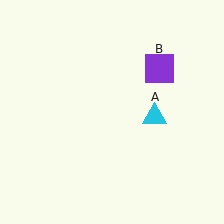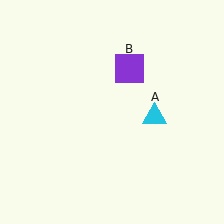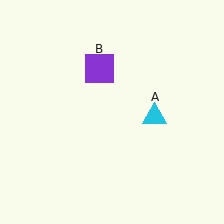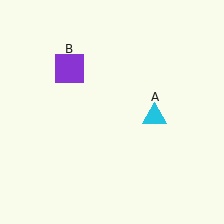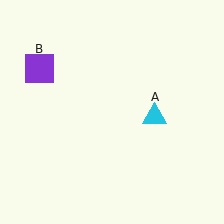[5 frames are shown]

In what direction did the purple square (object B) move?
The purple square (object B) moved left.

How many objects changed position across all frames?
1 object changed position: purple square (object B).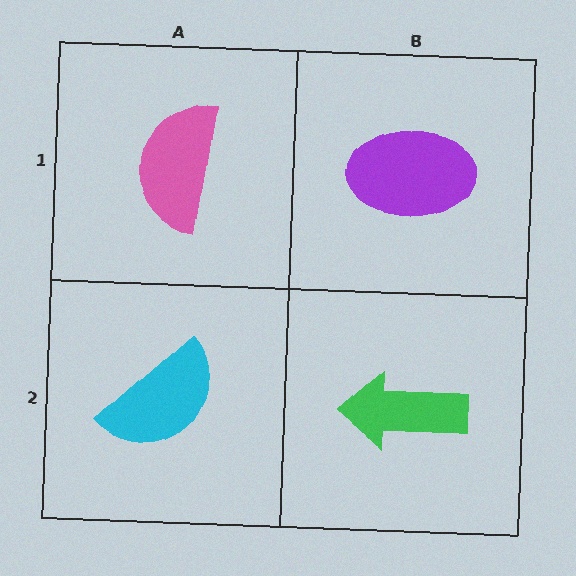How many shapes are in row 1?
2 shapes.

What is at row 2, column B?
A green arrow.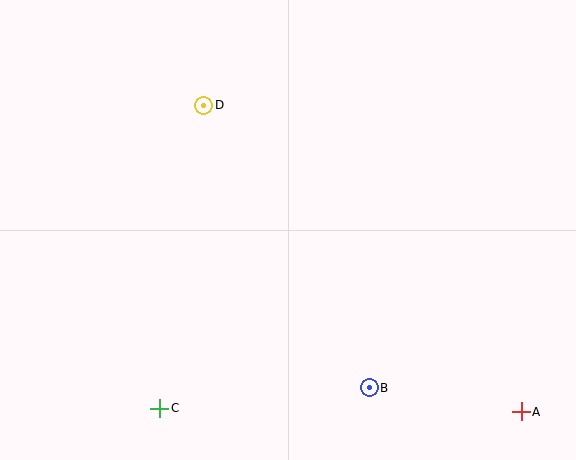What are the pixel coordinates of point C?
Point C is at (160, 408).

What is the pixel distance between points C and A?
The distance between C and A is 362 pixels.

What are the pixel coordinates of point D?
Point D is at (204, 105).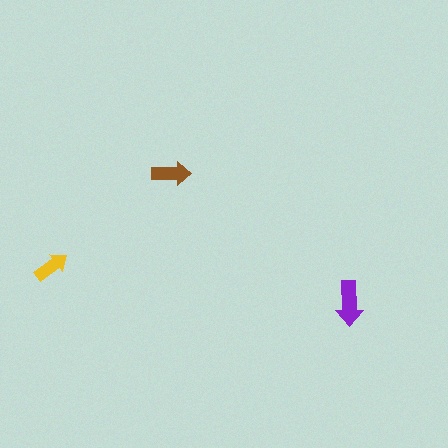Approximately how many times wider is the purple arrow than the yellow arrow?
About 1.5 times wider.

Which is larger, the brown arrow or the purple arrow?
The purple one.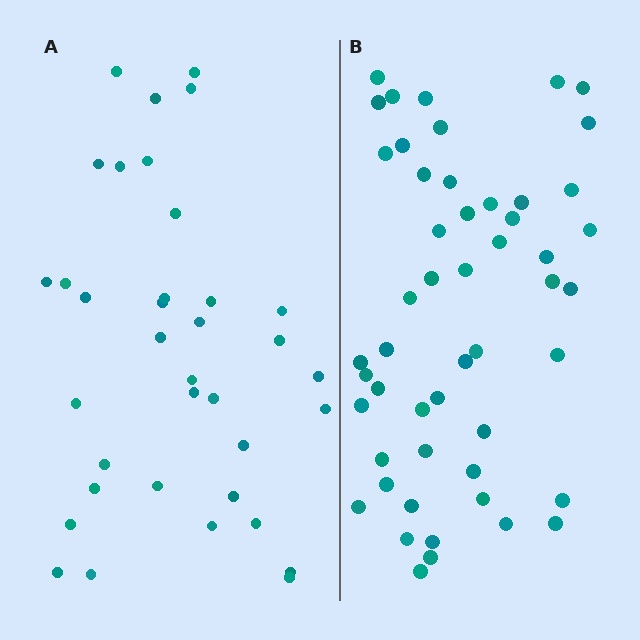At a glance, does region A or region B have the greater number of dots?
Region B (the right region) has more dots.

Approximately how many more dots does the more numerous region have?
Region B has approximately 15 more dots than region A.